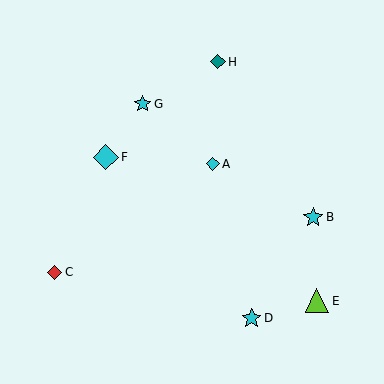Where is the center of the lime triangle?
The center of the lime triangle is at (317, 301).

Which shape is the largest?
The cyan diamond (labeled F) is the largest.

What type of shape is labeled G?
Shape G is a cyan star.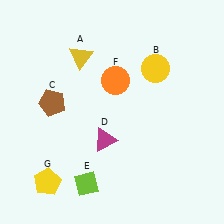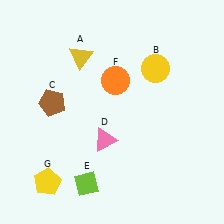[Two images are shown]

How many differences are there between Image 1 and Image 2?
There is 1 difference between the two images.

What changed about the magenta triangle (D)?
In Image 1, D is magenta. In Image 2, it changed to pink.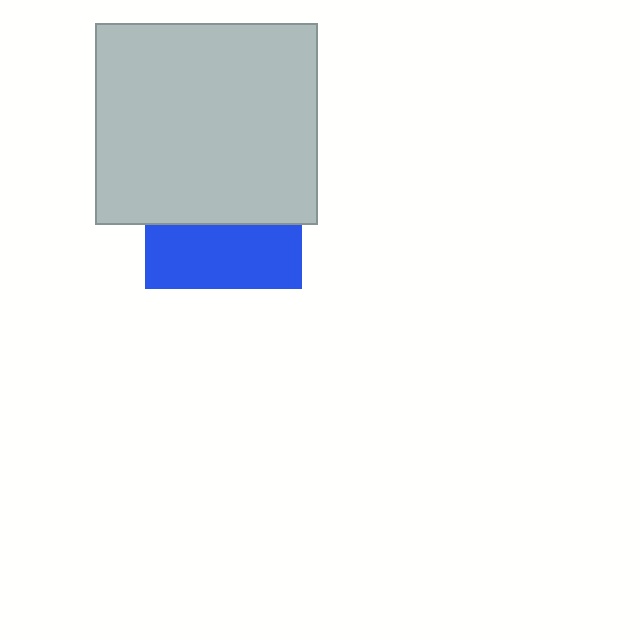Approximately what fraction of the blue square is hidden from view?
Roughly 59% of the blue square is hidden behind the light gray rectangle.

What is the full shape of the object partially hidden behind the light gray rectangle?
The partially hidden object is a blue square.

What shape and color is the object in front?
The object in front is a light gray rectangle.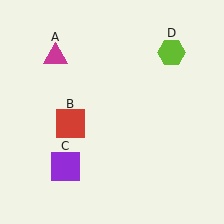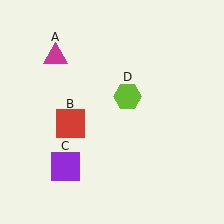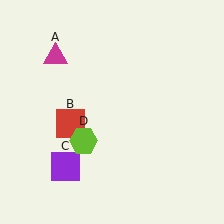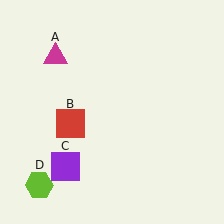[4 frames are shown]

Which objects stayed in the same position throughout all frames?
Magenta triangle (object A) and red square (object B) and purple square (object C) remained stationary.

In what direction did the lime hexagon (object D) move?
The lime hexagon (object D) moved down and to the left.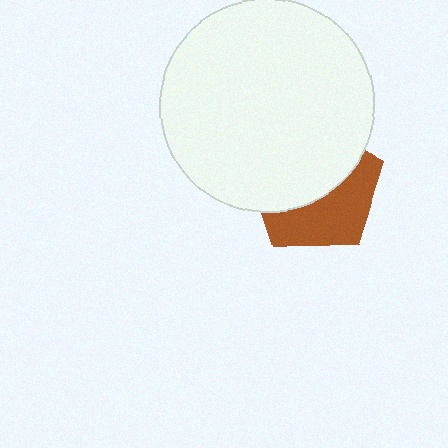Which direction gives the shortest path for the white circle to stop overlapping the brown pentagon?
Moving up gives the shortest separation.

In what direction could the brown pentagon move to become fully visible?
The brown pentagon could move down. That would shift it out from behind the white circle entirely.